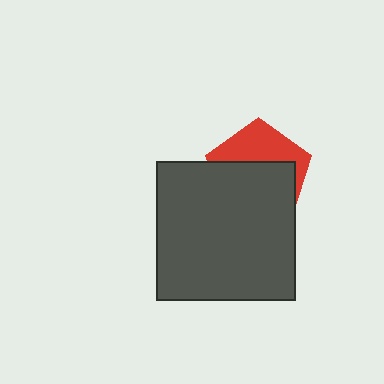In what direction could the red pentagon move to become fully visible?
The red pentagon could move up. That would shift it out from behind the dark gray square entirely.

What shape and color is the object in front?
The object in front is a dark gray square.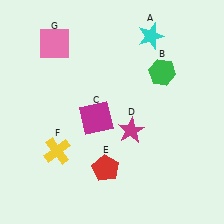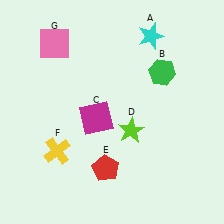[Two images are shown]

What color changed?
The star (D) changed from magenta in Image 1 to lime in Image 2.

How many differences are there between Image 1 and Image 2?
There is 1 difference between the two images.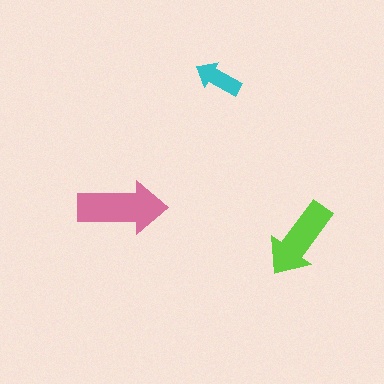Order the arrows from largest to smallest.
the pink one, the lime one, the cyan one.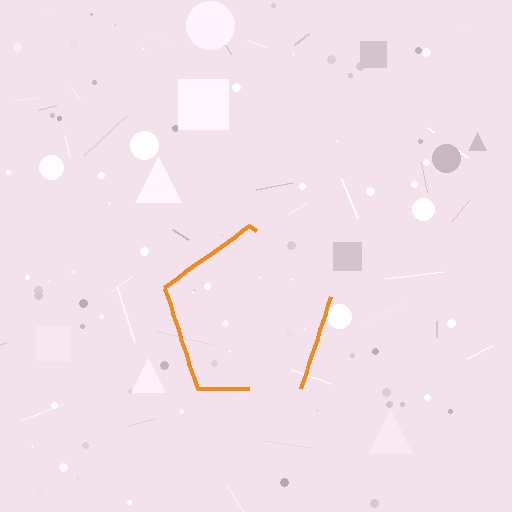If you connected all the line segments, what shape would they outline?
They would outline a pentagon.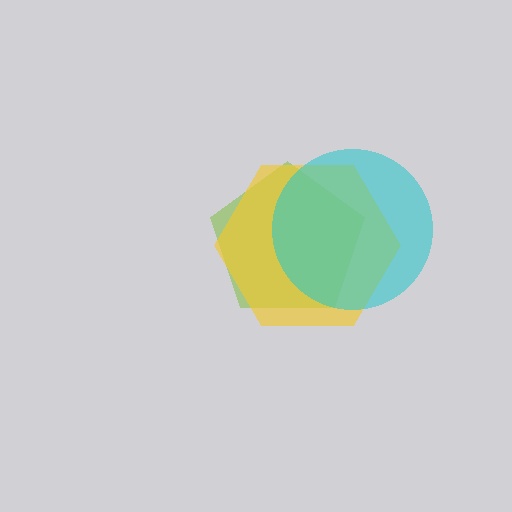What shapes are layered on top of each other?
The layered shapes are: a lime pentagon, a yellow hexagon, a cyan circle.